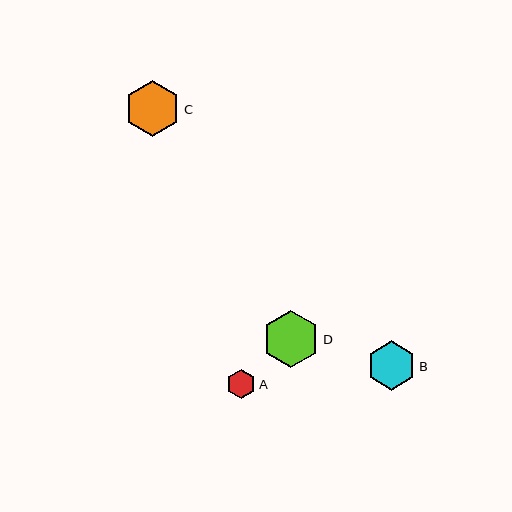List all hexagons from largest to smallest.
From largest to smallest: D, C, B, A.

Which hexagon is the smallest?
Hexagon A is the smallest with a size of approximately 29 pixels.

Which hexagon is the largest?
Hexagon D is the largest with a size of approximately 57 pixels.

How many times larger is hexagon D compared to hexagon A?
Hexagon D is approximately 2.0 times the size of hexagon A.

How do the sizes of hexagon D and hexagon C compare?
Hexagon D and hexagon C are approximately the same size.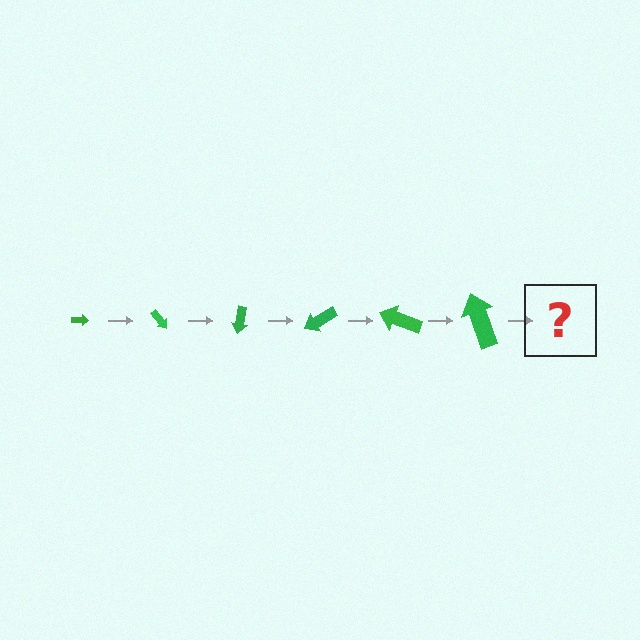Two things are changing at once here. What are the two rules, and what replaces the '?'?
The two rules are that the arrow grows larger each step and it rotates 50 degrees each step. The '?' should be an arrow, larger than the previous one and rotated 300 degrees from the start.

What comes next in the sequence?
The next element should be an arrow, larger than the previous one and rotated 300 degrees from the start.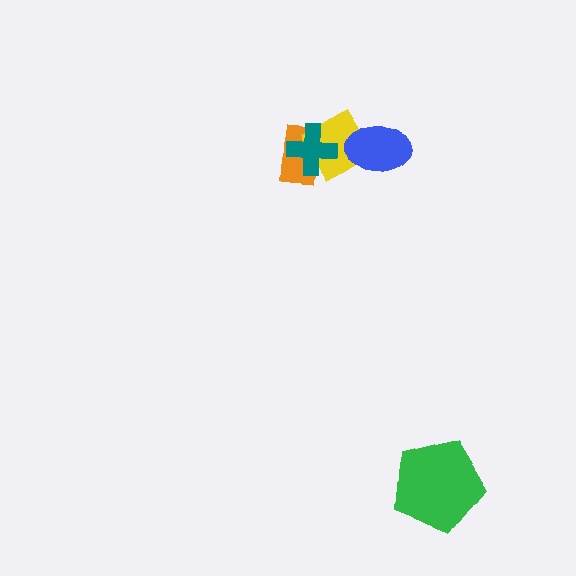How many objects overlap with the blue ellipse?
1 object overlaps with the blue ellipse.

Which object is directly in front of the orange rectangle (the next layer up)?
The yellow diamond is directly in front of the orange rectangle.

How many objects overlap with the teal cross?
2 objects overlap with the teal cross.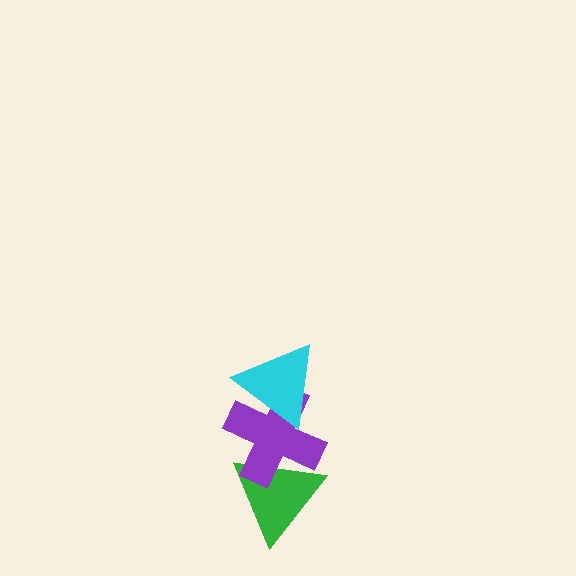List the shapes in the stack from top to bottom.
From top to bottom: the cyan triangle, the purple cross, the green triangle.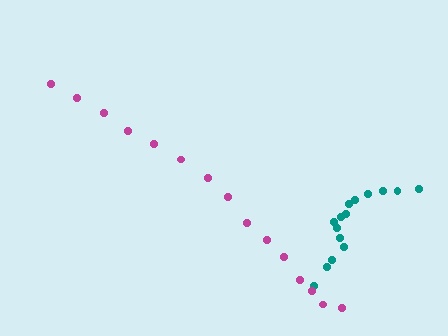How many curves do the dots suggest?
There are 2 distinct paths.